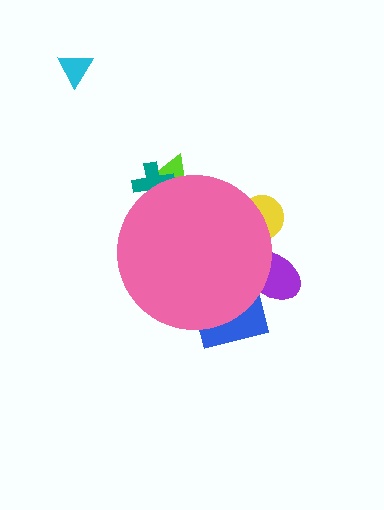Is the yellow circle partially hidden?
Yes, the yellow circle is partially hidden behind the pink circle.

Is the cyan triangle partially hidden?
No, the cyan triangle is fully visible.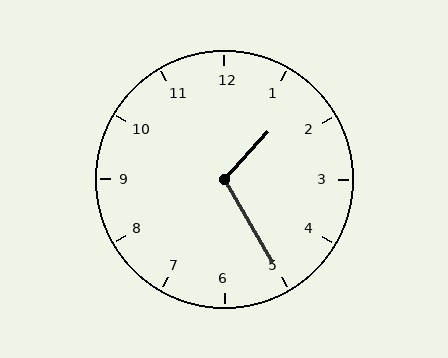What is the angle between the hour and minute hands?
Approximately 108 degrees.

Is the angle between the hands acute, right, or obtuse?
It is obtuse.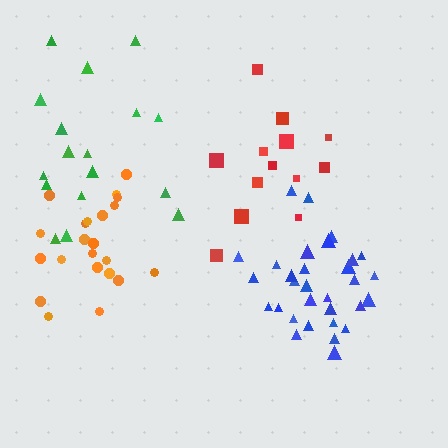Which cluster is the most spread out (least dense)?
Green.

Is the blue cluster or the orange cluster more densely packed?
Blue.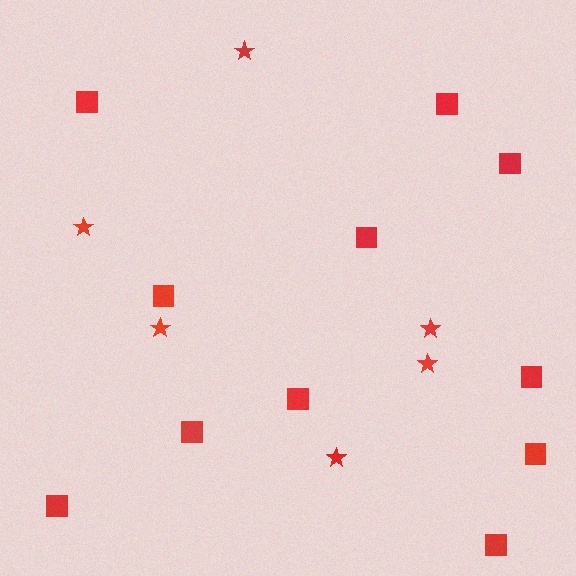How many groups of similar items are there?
There are 2 groups: one group of squares (11) and one group of stars (6).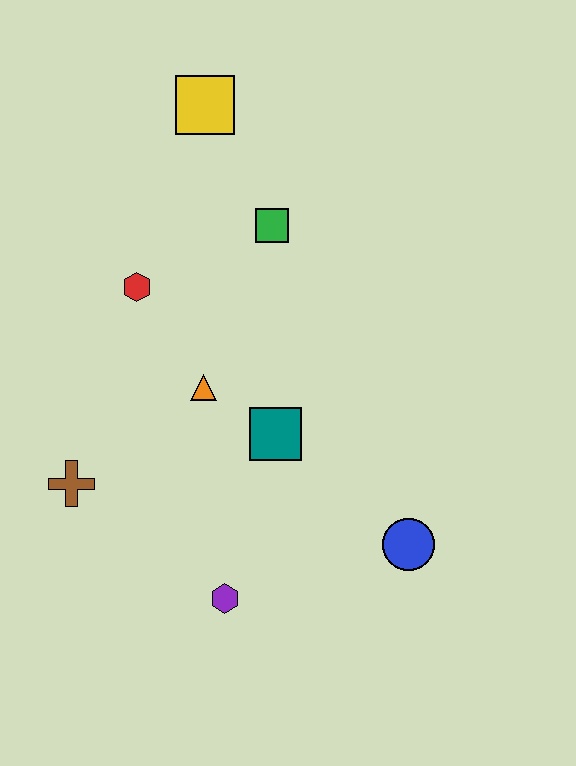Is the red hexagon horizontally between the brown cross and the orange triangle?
Yes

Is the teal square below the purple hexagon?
No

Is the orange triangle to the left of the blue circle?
Yes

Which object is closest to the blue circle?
The teal square is closest to the blue circle.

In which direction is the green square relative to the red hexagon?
The green square is to the right of the red hexagon.